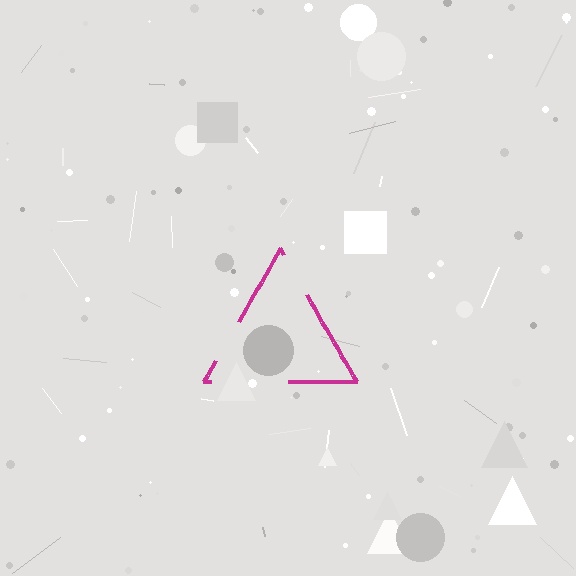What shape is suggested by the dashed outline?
The dashed outline suggests a triangle.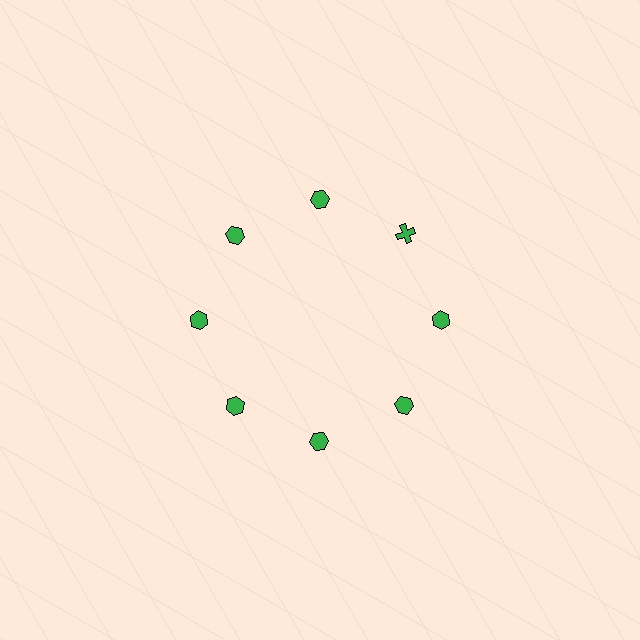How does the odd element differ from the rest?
It has a different shape: cross instead of hexagon.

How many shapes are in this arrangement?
There are 8 shapes arranged in a ring pattern.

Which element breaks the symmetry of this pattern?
The green cross at roughly the 2 o'clock position breaks the symmetry. All other shapes are green hexagons.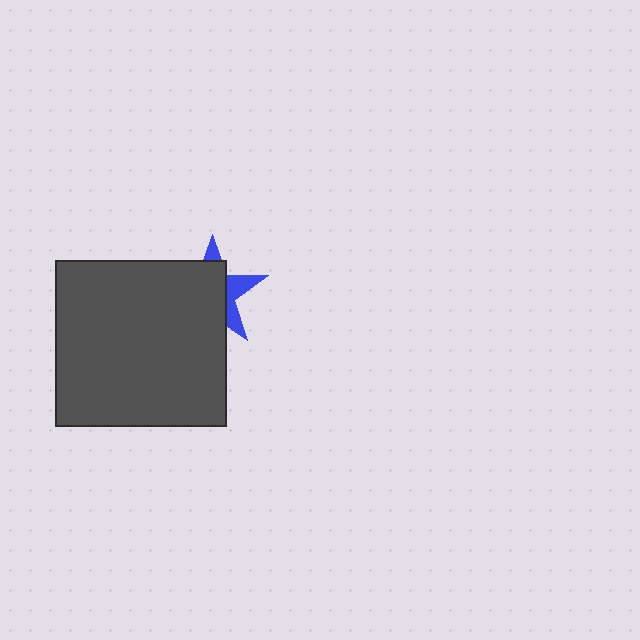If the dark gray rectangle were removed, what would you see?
You would see the complete blue star.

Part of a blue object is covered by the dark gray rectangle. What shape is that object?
It is a star.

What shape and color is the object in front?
The object in front is a dark gray rectangle.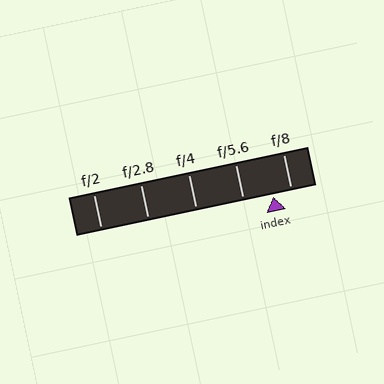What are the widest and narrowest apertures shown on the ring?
The widest aperture shown is f/2 and the narrowest is f/8.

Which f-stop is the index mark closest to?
The index mark is closest to f/8.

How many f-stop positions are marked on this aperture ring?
There are 5 f-stop positions marked.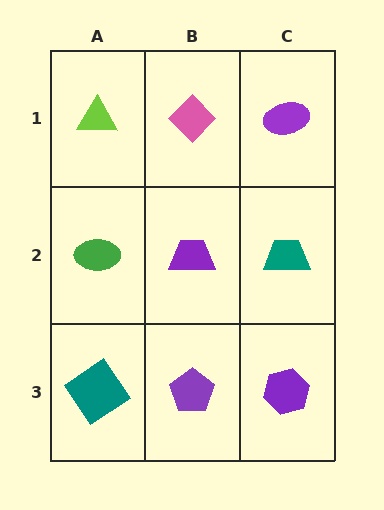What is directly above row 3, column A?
A green ellipse.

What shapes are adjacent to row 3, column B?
A purple trapezoid (row 2, column B), a teal diamond (row 3, column A), a purple hexagon (row 3, column C).